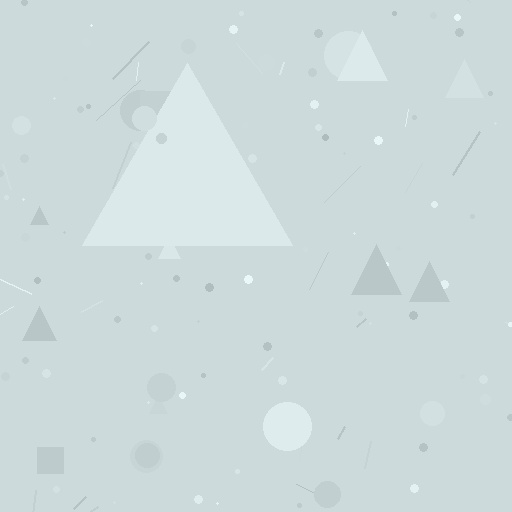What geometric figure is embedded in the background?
A triangle is embedded in the background.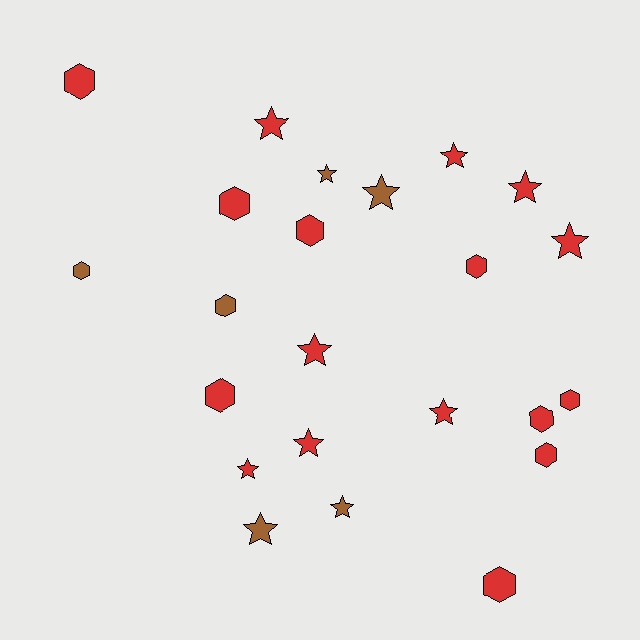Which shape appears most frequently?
Star, with 12 objects.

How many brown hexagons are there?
There are 2 brown hexagons.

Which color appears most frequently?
Red, with 17 objects.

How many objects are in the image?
There are 23 objects.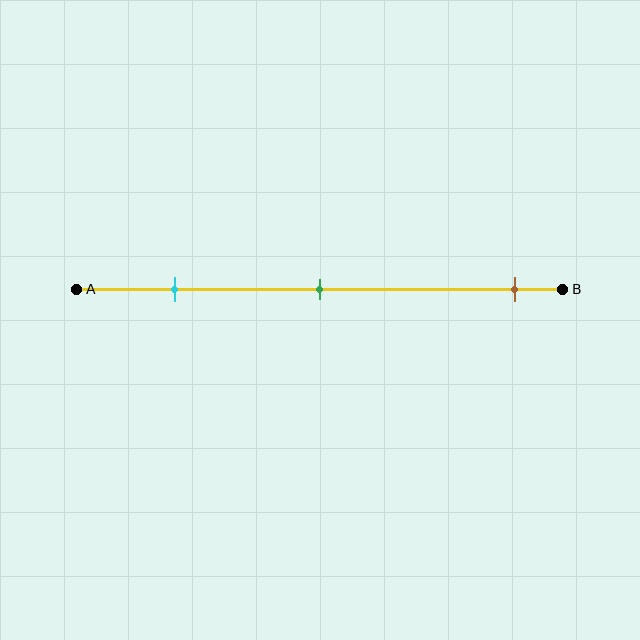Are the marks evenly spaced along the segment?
No, the marks are not evenly spaced.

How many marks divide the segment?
There are 3 marks dividing the segment.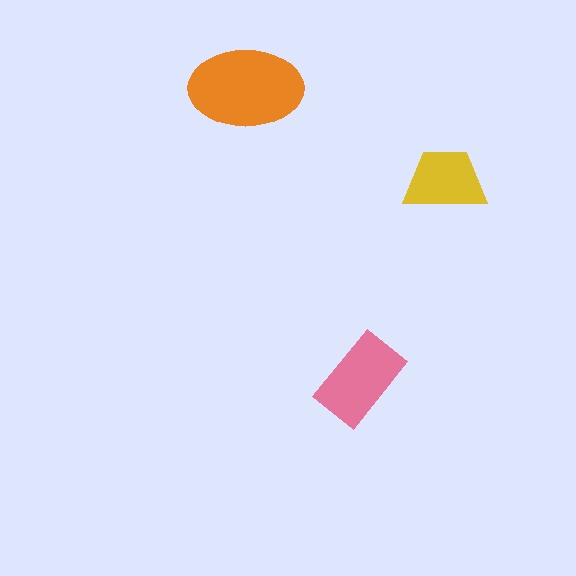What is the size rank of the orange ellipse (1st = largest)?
1st.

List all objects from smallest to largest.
The yellow trapezoid, the pink rectangle, the orange ellipse.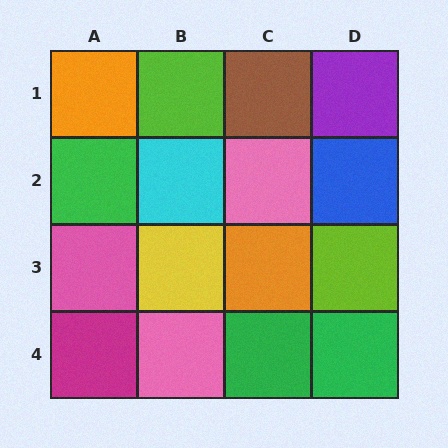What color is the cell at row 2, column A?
Green.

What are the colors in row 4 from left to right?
Magenta, pink, green, green.